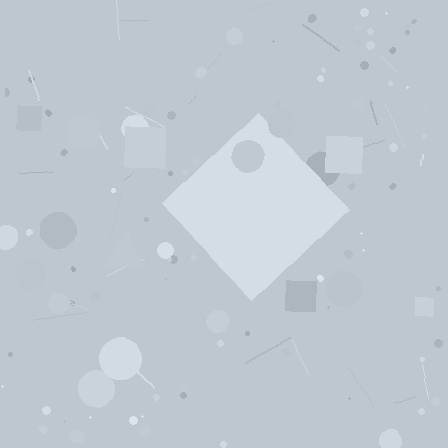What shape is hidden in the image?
A diamond is hidden in the image.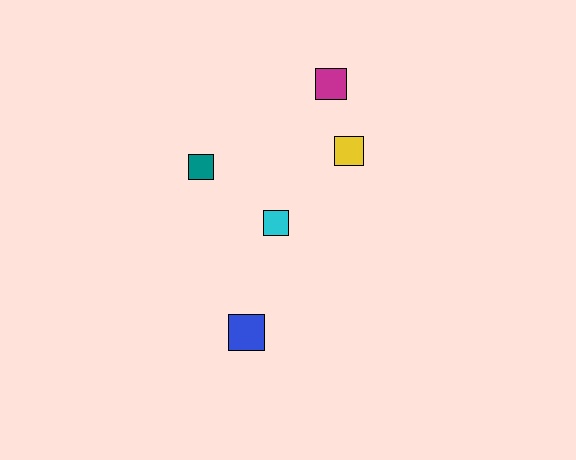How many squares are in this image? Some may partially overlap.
There are 5 squares.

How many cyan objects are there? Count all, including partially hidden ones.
There is 1 cyan object.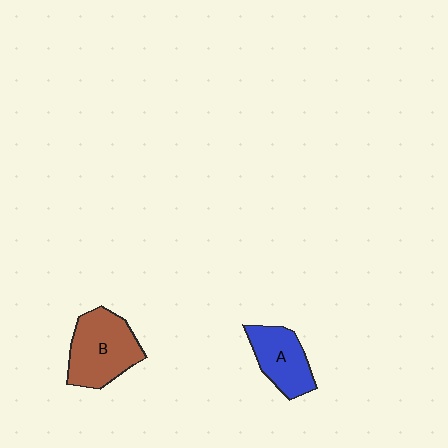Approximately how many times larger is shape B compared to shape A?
Approximately 1.4 times.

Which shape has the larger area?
Shape B (brown).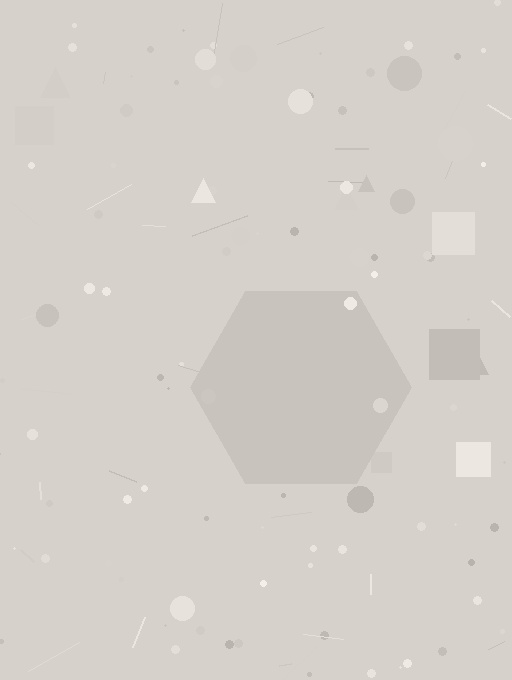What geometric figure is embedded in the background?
A hexagon is embedded in the background.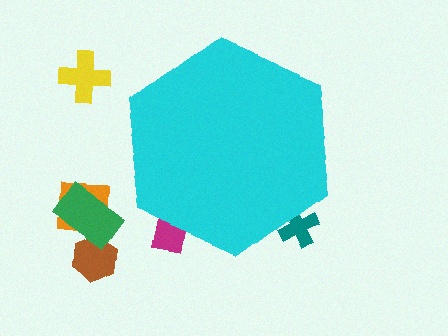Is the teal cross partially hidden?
Yes, the teal cross is partially hidden behind the cyan hexagon.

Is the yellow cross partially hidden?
No, the yellow cross is fully visible.